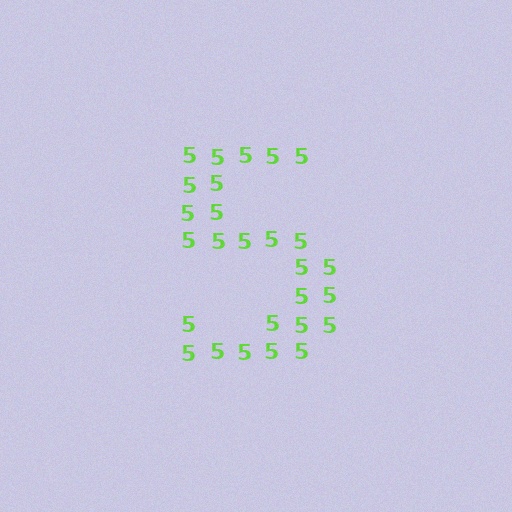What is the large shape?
The large shape is the digit 5.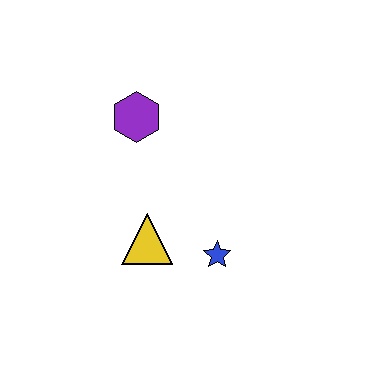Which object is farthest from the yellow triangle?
The purple hexagon is farthest from the yellow triangle.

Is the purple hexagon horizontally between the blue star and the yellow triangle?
No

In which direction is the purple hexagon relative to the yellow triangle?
The purple hexagon is above the yellow triangle.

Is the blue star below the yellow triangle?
Yes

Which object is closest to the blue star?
The yellow triangle is closest to the blue star.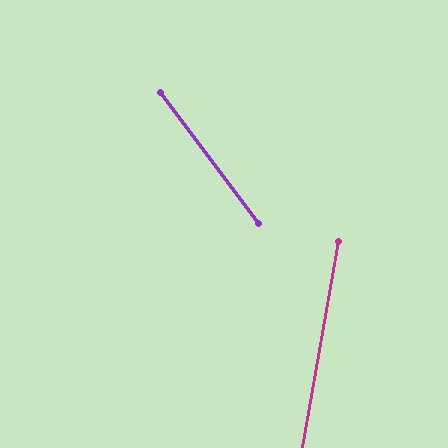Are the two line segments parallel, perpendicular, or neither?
Neither parallel nor perpendicular — they differ by about 47°.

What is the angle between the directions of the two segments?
Approximately 47 degrees.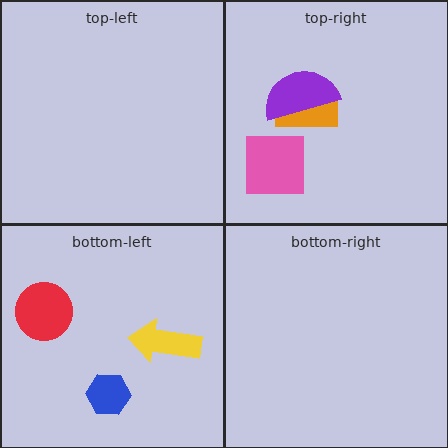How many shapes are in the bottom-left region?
3.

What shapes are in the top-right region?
The orange rectangle, the pink square, the purple semicircle.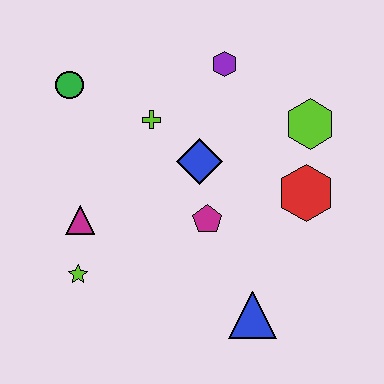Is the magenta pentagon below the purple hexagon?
Yes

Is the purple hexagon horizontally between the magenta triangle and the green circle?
No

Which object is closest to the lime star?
The magenta triangle is closest to the lime star.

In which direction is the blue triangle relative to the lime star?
The blue triangle is to the right of the lime star.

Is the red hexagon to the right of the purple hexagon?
Yes